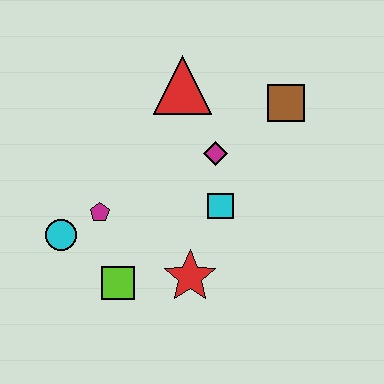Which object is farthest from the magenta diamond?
The cyan circle is farthest from the magenta diamond.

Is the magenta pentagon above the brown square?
No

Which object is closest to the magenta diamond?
The cyan square is closest to the magenta diamond.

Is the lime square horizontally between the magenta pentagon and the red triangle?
Yes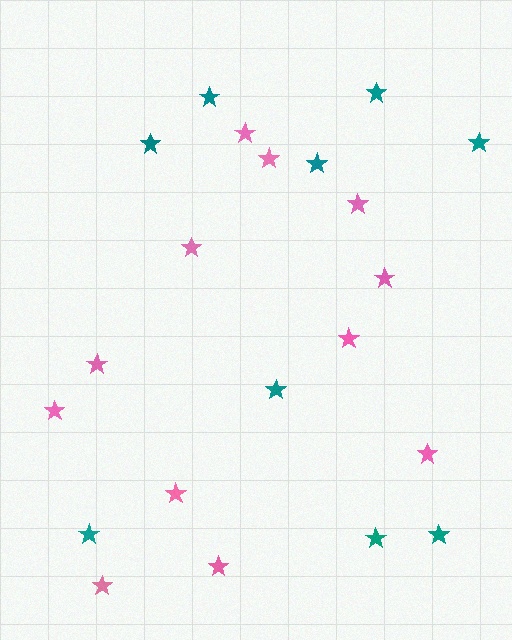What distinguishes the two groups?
There are 2 groups: one group of pink stars (12) and one group of teal stars (9).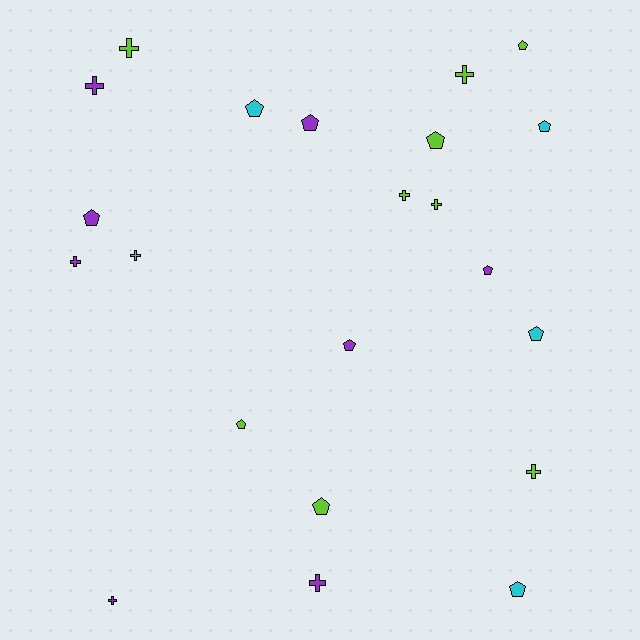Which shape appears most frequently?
Pentagon, with 12 objects.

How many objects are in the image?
There are 22 objects.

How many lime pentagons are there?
There are 4 lime pentagons.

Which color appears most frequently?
Lime, with 9 objects.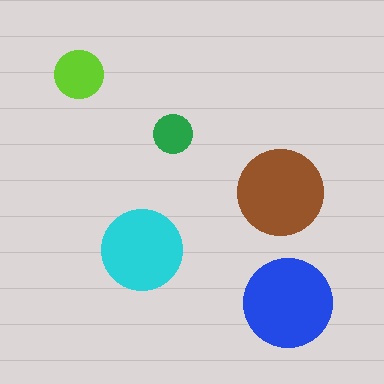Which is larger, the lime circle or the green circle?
The lime one.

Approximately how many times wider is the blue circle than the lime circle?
About 2 times wider.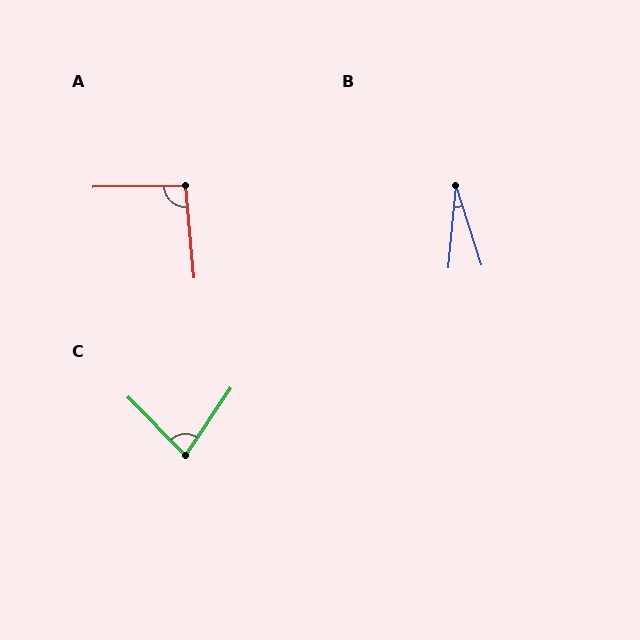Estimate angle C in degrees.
Approximately 79 degrees.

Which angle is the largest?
A, at approximately 94 degrees.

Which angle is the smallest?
B, at approximately 23 degrees.